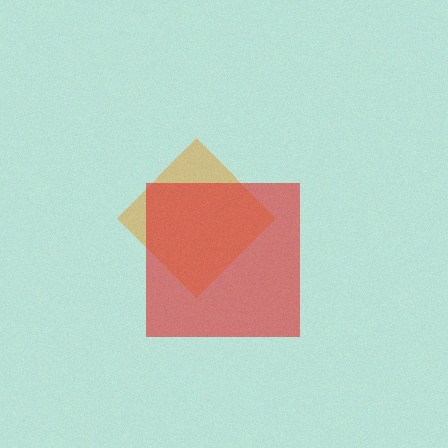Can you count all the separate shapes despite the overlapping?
Yes, there are 2 separate shapes.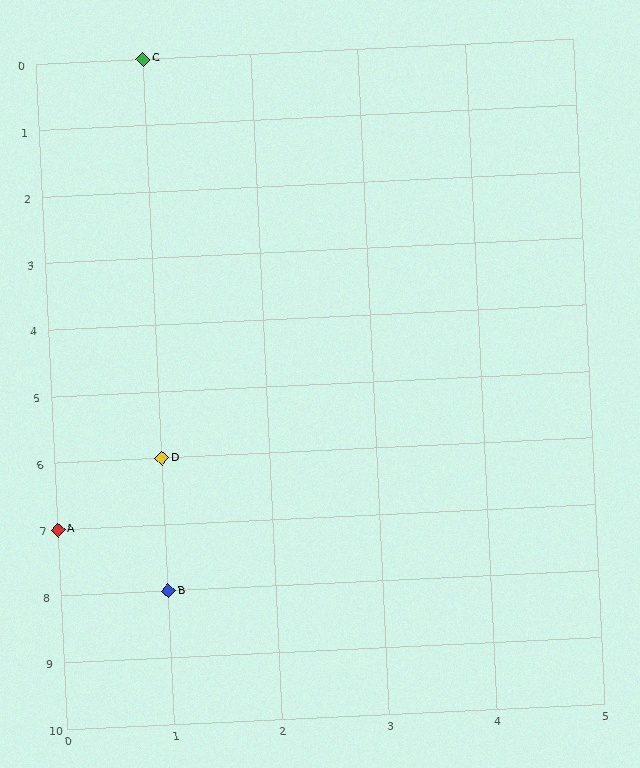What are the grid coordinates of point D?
Point D is at grid coordinates (1, 6).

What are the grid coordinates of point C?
Point C is at grid coordinates (1, 0).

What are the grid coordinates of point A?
Point A is at grid coordinates (0, 7).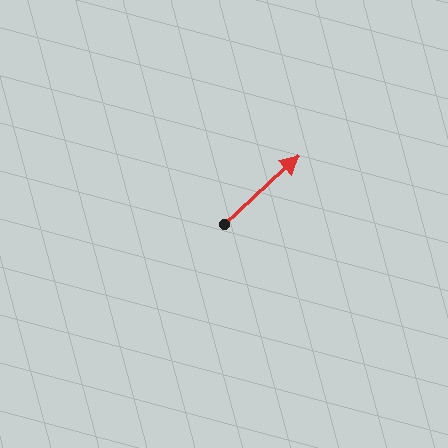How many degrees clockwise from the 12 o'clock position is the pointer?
Approximately 47 degrees.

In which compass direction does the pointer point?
Northeast.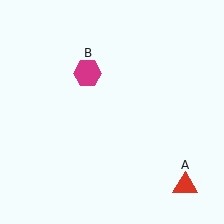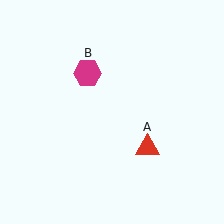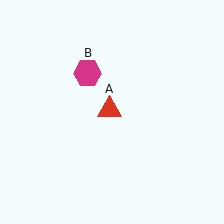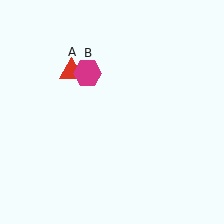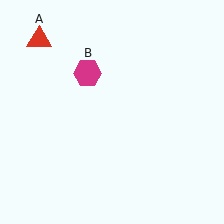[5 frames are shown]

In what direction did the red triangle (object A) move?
The red triangle (object A) moved up and to the left.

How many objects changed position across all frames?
1 object changed position: red triangle (object A).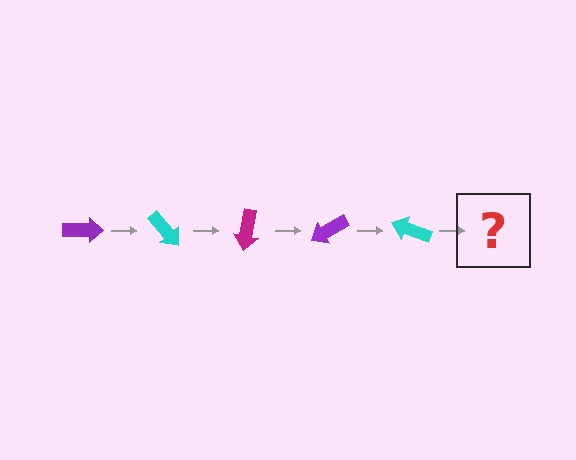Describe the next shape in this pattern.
It should be a magenta arrow, rotated 250 degrees from the start.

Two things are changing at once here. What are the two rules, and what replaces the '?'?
The two rules are that it rotates 50 degrees each step and the color cycles through purple, cyan, and magenta. The '?' should be a magenta arrow, rotated 250 degrees from the start.